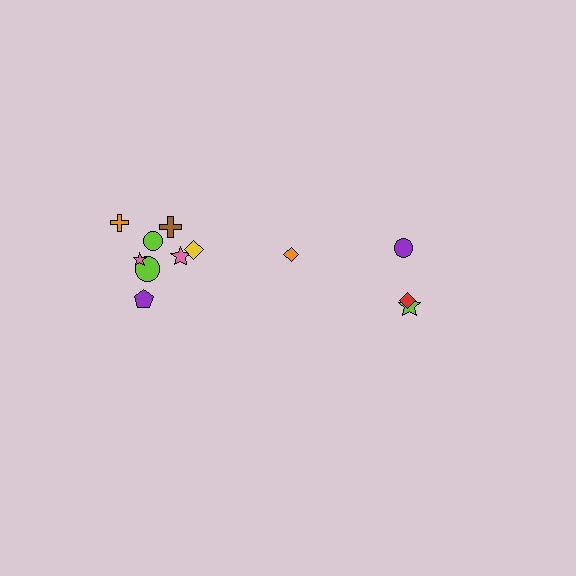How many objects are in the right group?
There are 4 objects.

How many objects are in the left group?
There are 8 objects.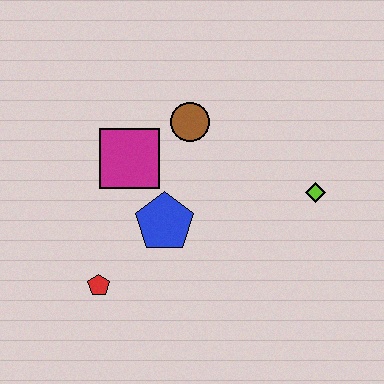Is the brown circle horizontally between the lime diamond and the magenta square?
Yes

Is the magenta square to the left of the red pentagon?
No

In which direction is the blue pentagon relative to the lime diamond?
The blue pentagon is to the left of the lime diamond.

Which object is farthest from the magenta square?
The lime diamond is farthest from the magenta square.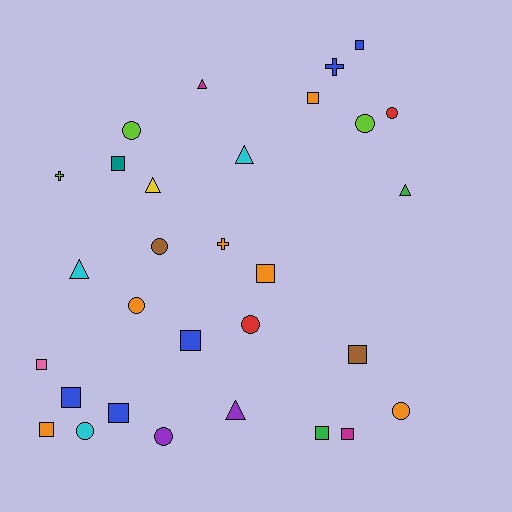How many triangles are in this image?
There are 6 triangles.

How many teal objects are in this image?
There is 1 teal object.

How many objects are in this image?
There are 30 objects.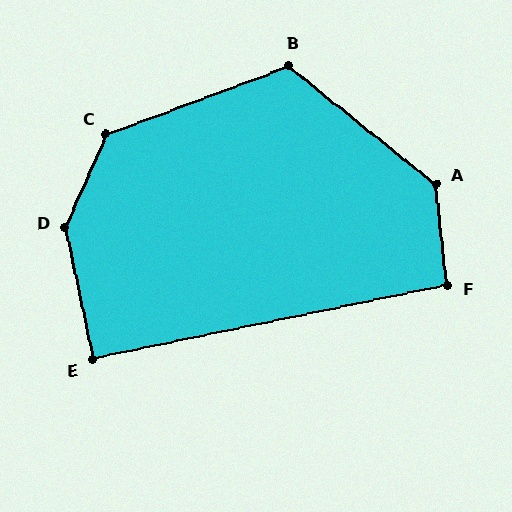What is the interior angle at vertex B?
Approximately 120 degrees (obtuse).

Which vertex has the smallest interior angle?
E, at approximately 90 degrees.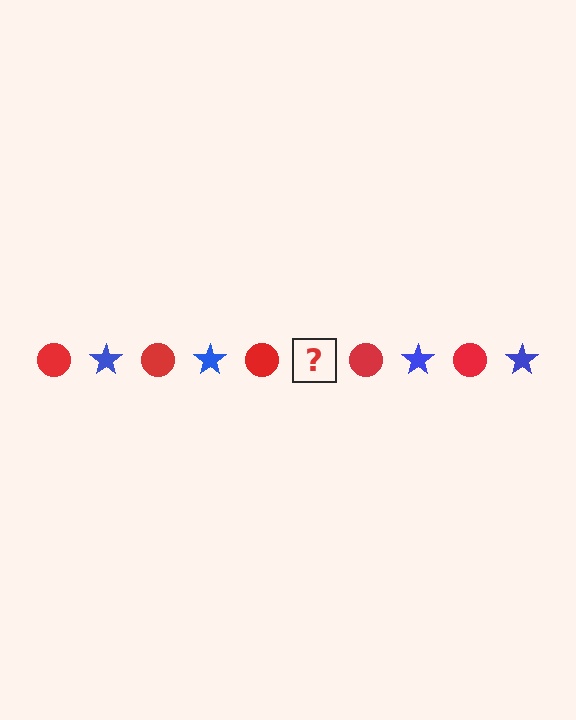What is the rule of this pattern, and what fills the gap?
The rule is that the pattern alternates between red circle and blue star. The gap should be filled with a blue star.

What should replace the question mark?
The question mark should be replaced with a blue star.